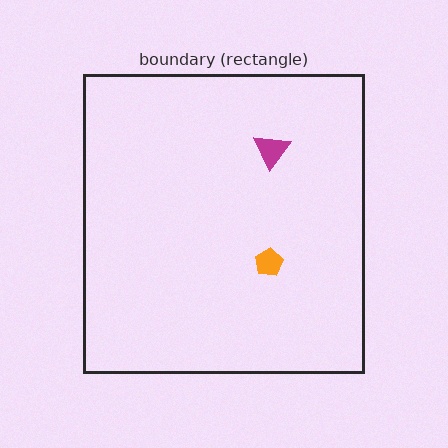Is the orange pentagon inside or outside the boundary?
Inside.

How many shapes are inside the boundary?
2 inside, 0 outside.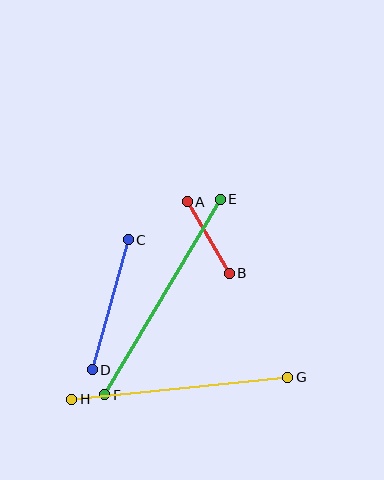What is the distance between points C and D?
The distance is approximately 135 pixels.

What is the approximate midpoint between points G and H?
The midpoint is at approximately (180, 388) pixels.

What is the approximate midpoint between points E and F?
The midpoint is at approximately (162, 297) pixels.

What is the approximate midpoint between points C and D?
The midpoint is at approximately (110, 305) pixels.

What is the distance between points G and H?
The distance is approximately 217 pixels.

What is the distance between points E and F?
The distance is approximately 227 pixels.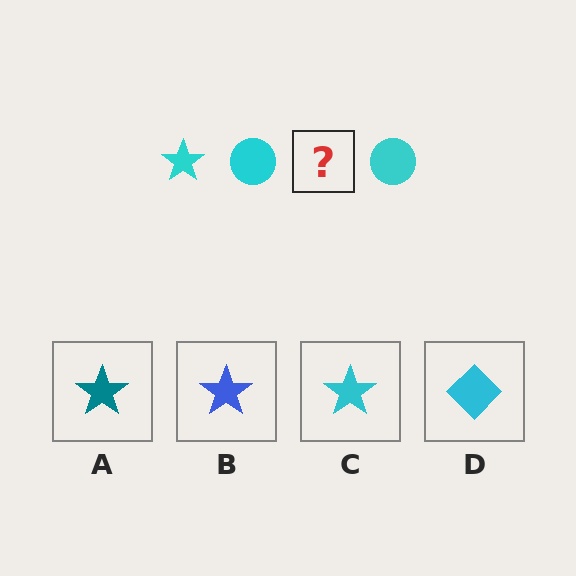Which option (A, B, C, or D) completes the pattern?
C.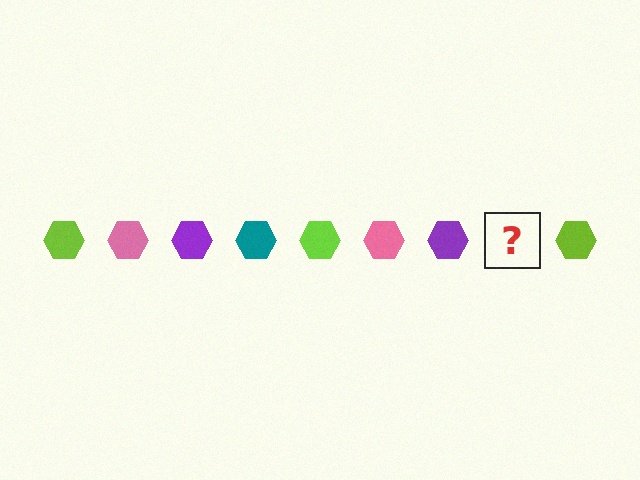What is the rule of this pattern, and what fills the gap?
The rule is that the pattern cycles through lime, pink, purple, teal hexagons. The gap should be filled with a teal hexagon.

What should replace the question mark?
The question mark should be replaced with a teal hexagon.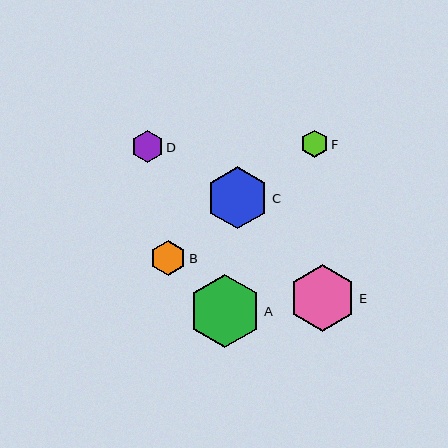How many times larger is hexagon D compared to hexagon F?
Hexagon D is approximately 1.2 times the size of hexagon F.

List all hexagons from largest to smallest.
From largest to smallest: A, E, C, B, D, F.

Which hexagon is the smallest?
Hexagon F is the smallest with a size of approximately 27 pixels.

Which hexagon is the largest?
Hexagon A is the largest with a size of approximately 72 pixels.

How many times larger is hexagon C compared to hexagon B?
Hexagon C is approximately 1.8 times the size of hexagon B.